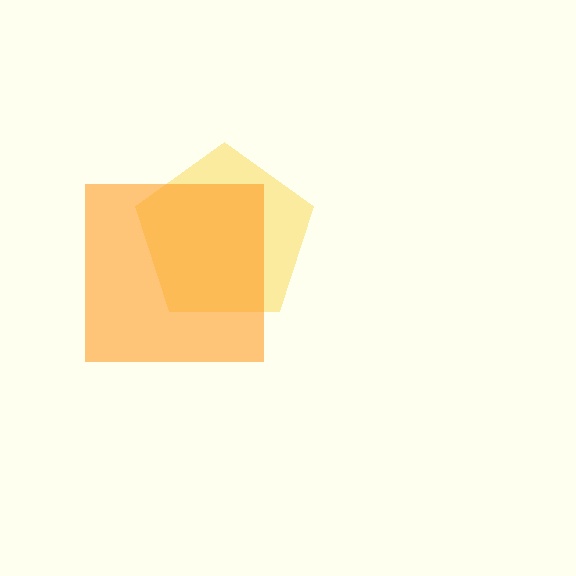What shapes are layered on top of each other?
The layered shapes are: a yellow pentagon, an orange square.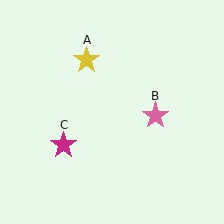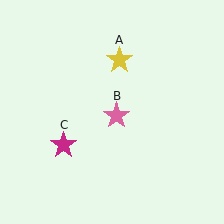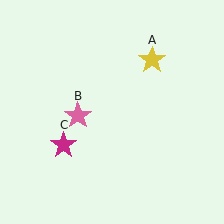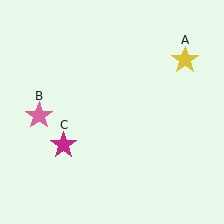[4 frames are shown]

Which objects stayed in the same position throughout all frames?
Magenta star (object C) remained stationary.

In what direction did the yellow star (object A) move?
The yellow star (object A) moved right.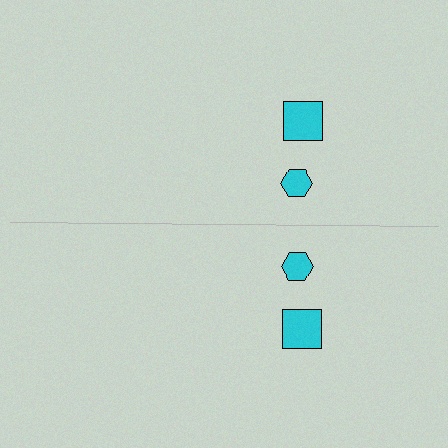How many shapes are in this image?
There are 4 shapes in this image.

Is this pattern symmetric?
Yes, this pattern has bilateral (reflection) symmetry.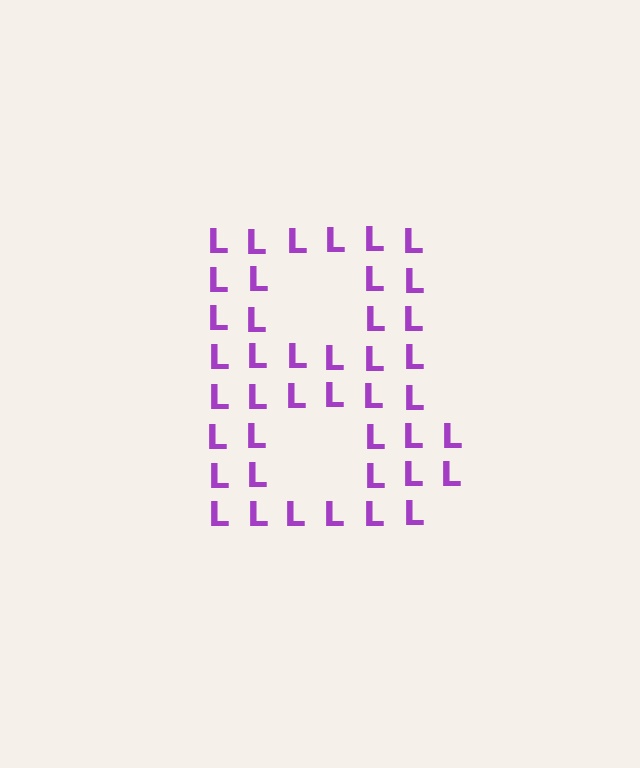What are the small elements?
The small elements are letter L's.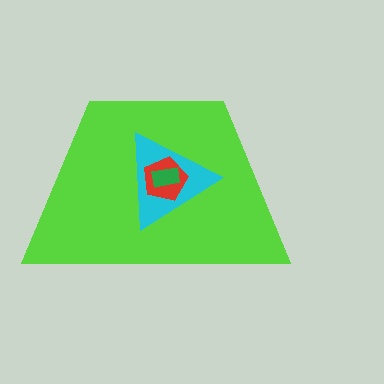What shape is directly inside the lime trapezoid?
The cyan triangle.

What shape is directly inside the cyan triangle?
The red pentagon.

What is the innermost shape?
The green rectangle.